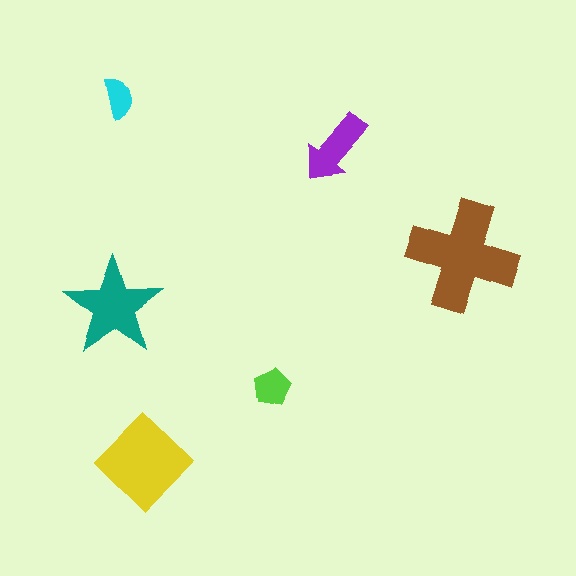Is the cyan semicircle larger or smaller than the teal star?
Smaller.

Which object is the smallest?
The cyan semicircle.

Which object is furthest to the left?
The teal star is leftmost.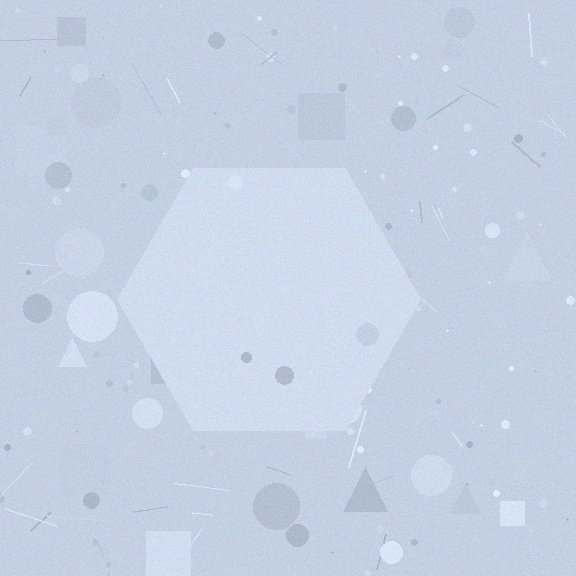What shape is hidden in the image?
A hexagon is hidden in the image.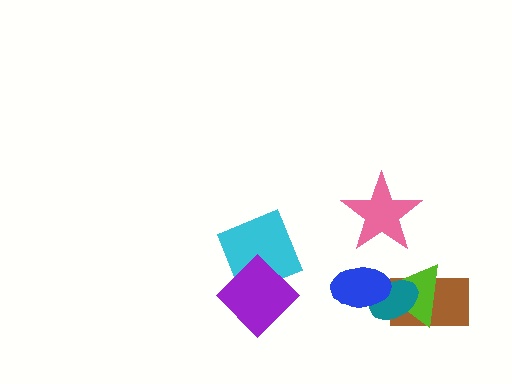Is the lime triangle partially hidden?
Yes, it is partially covered by another shape.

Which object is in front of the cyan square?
The purple diamond is in front of the cyan square.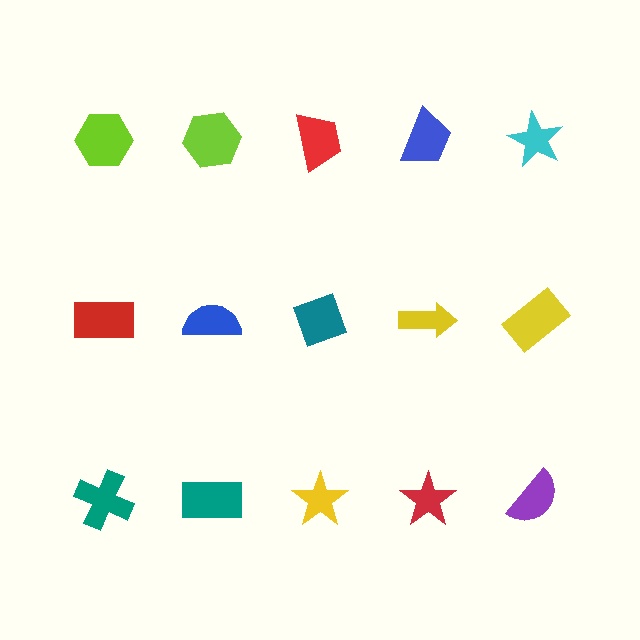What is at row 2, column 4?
A yellow arrow.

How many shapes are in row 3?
5 shapes.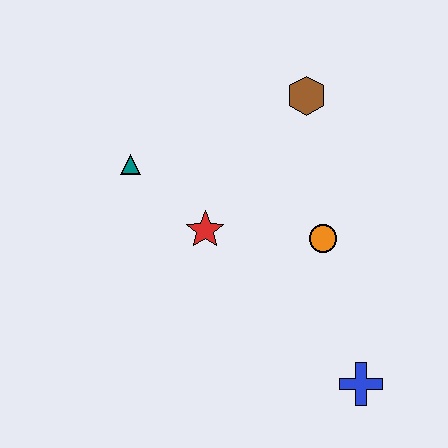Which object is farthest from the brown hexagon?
The blue cross is farthest from the brown hexagon.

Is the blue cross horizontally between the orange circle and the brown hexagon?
No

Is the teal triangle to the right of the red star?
No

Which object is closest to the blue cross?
The orange circle is closest to the blue cross.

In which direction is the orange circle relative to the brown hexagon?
The orange circle is below the brown hexagon.